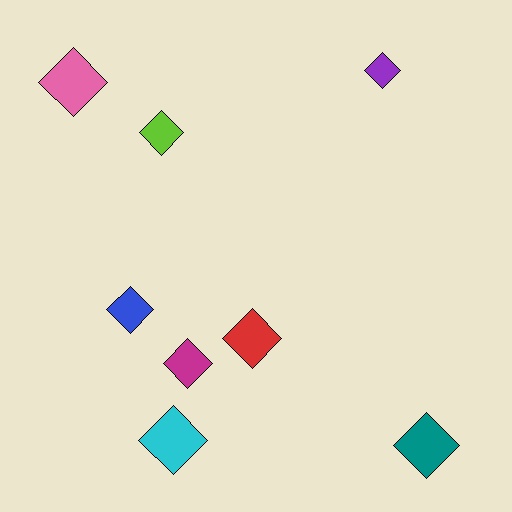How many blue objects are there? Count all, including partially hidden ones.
There is 1 blue object.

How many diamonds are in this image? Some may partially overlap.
There are 8 diamonds.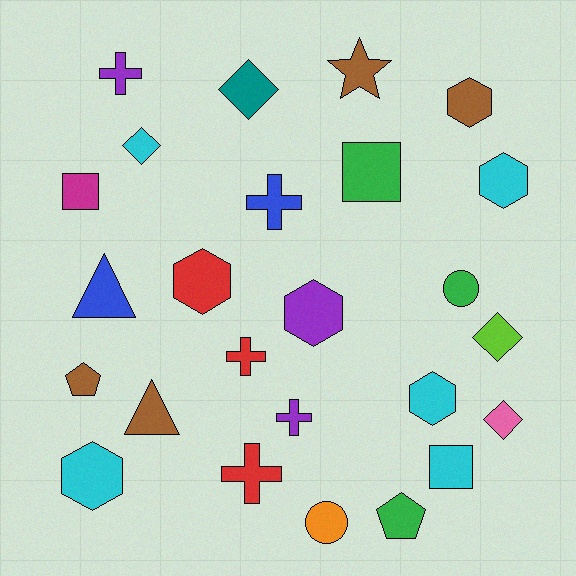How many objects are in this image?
There are 25 objects.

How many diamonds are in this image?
There are 4 diamonds.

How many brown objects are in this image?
There are 4 brown objects.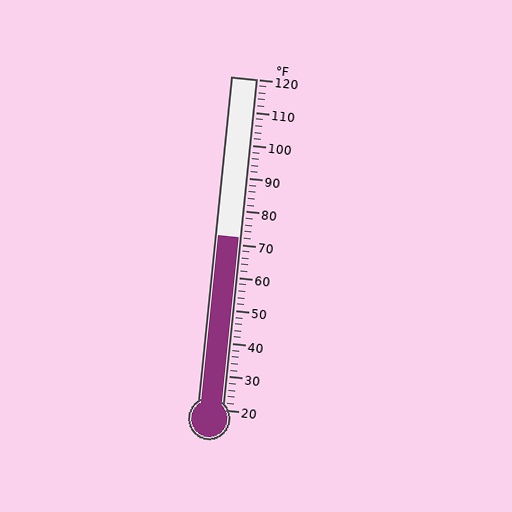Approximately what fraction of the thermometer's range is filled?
The thermometer is filled to approximately 50% of its range.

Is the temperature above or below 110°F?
The temperature is below 110°F.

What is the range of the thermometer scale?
The thermometer scale ranges from 20°F to 120°F.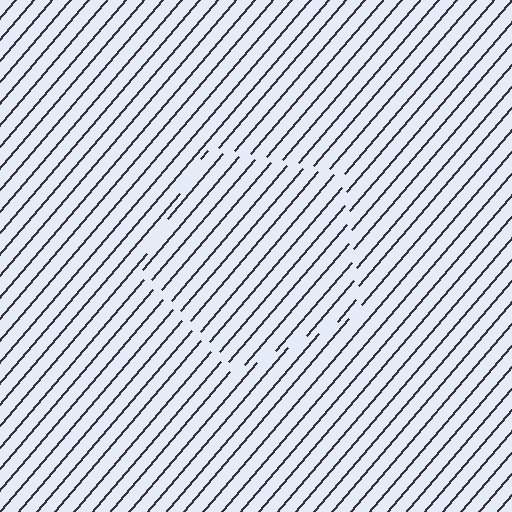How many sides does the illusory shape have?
5 sides — the line-ends trace a pentagon.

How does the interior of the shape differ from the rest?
The interior of the shape contains the same grating, shifted by half a period — the contour is defined by the phase discontinuity where line-ends from the inner and outer gratings abut.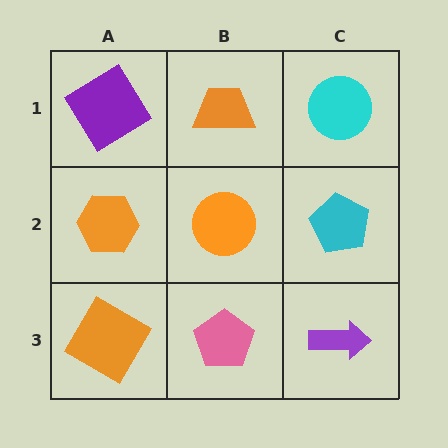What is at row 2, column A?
An orange hexagon.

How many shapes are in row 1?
3 shapes.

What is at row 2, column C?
A cyan pentagon.